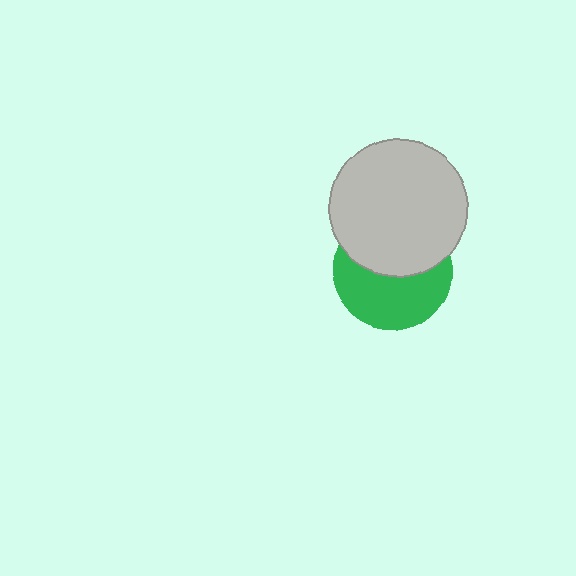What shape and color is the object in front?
The object in front is a light gray circle.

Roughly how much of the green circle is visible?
About half of it is visible (roughly 52%).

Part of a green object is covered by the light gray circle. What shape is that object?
It is a circle.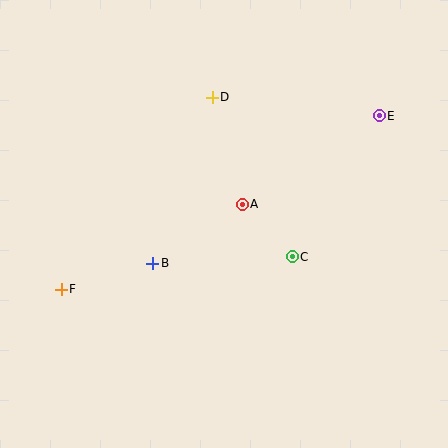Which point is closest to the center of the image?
Point A at (242, 204) is closest to the center.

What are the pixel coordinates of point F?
Point F is at (61, 289).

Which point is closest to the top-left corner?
Point D is closest to the top-left corner.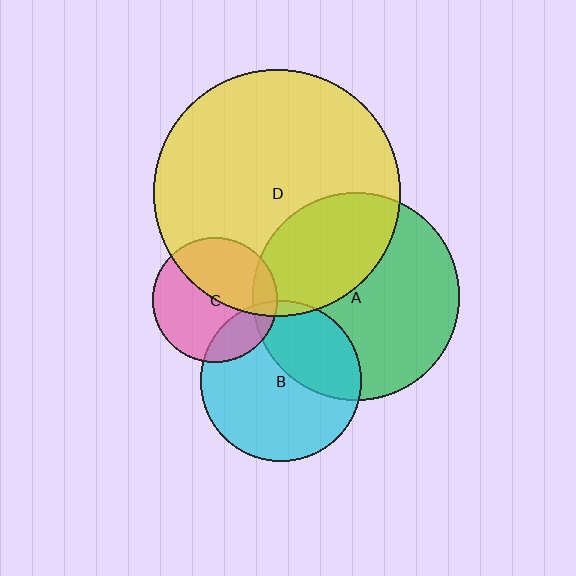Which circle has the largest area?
Circle D (yellow).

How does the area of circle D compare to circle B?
Approximately 2.4 times.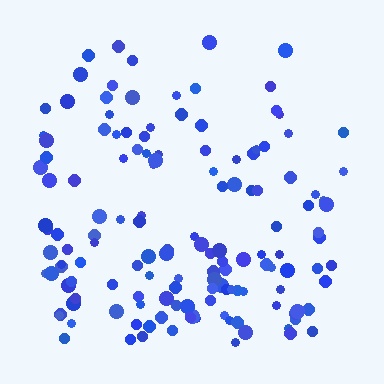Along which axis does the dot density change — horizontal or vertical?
Vertical.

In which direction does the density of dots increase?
From top to bottom, with the bottom side densest.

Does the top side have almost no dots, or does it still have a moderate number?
Still a moderate number, just noticeably fewer than the bottom.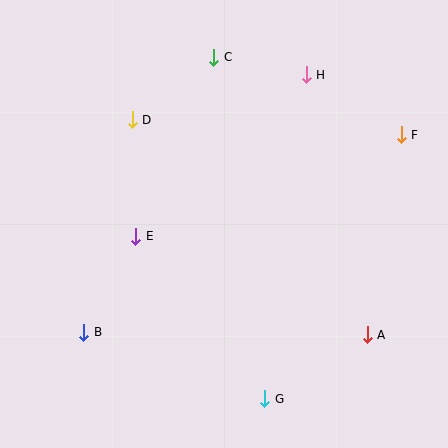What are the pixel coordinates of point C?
Point C is at (214, 57).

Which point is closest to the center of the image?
Point E at (136, 236) is closest to the center.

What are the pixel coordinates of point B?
Point B is at (84, 332).